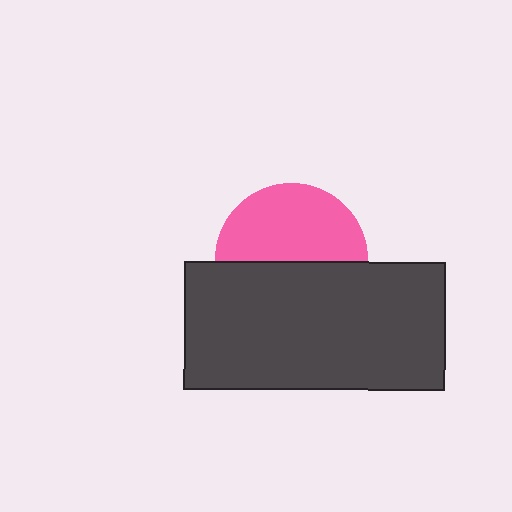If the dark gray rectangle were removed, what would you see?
You would see the complete pink circle.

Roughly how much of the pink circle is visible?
About half of it is visible (roughly 52%).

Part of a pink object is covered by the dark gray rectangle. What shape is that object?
It is a circle.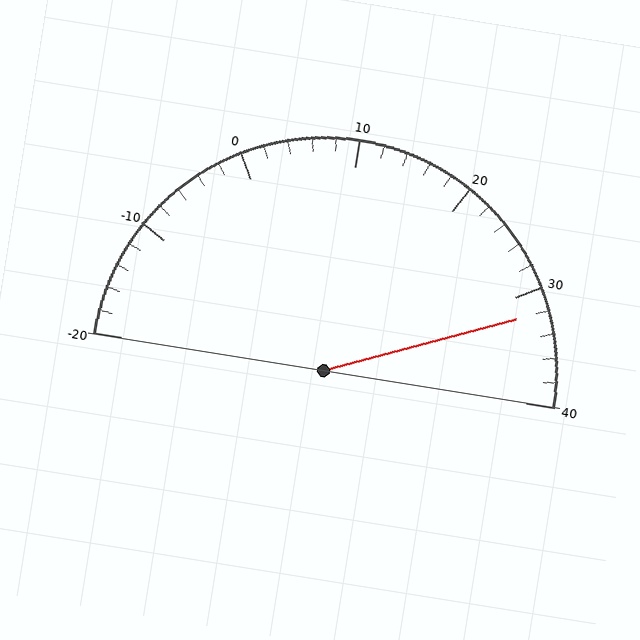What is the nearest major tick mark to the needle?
The nearest major tick mark is 30.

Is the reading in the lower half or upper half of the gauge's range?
The reading is in the upper half of the range (-20 to 40).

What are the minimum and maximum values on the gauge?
The gauge ranges from -20 to 40.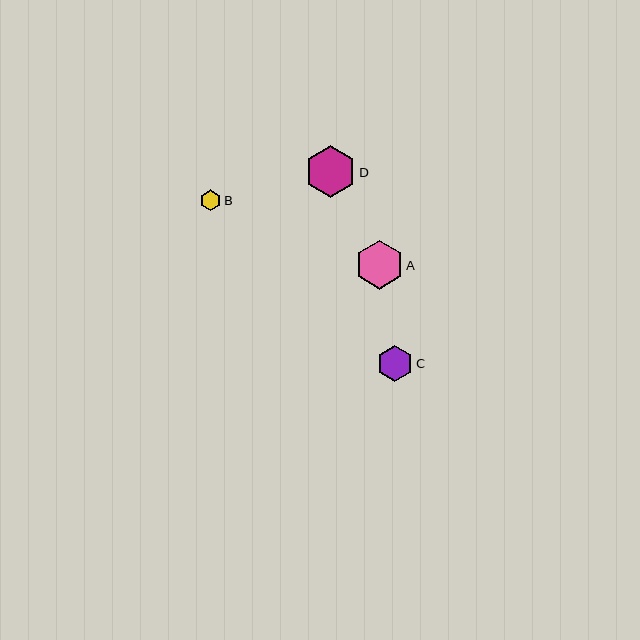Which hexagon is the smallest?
Hexagon B is the smallest with a size of approximately 21 pixels.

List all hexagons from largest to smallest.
From largest to smallest: D, A, C, B.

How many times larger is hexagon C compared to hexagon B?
Hexagon C is approximately 1.7 times the size of hexagon B.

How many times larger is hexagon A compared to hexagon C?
Hexagon A is approximately 1.4 times the size of hexagon C.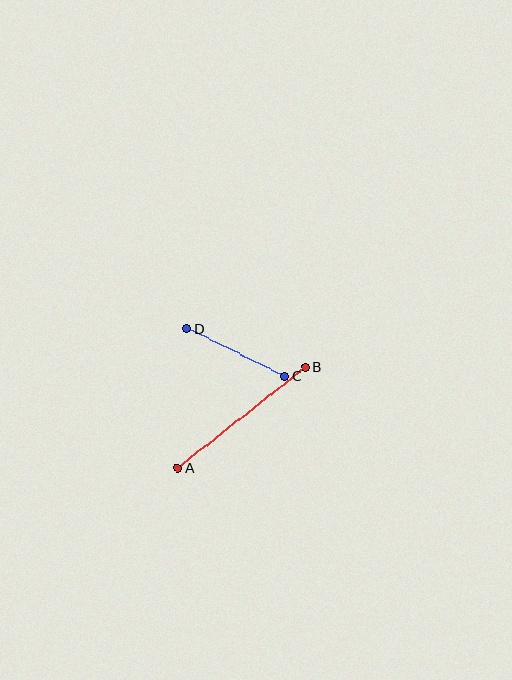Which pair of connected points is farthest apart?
Points A and B are farthest apart.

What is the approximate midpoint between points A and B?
The midpoint is at approximately (241, 417) pixels.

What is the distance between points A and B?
The distance is approximately 163 pixels.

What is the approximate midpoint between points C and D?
The midpoint is at approximately (236, 352) pixels.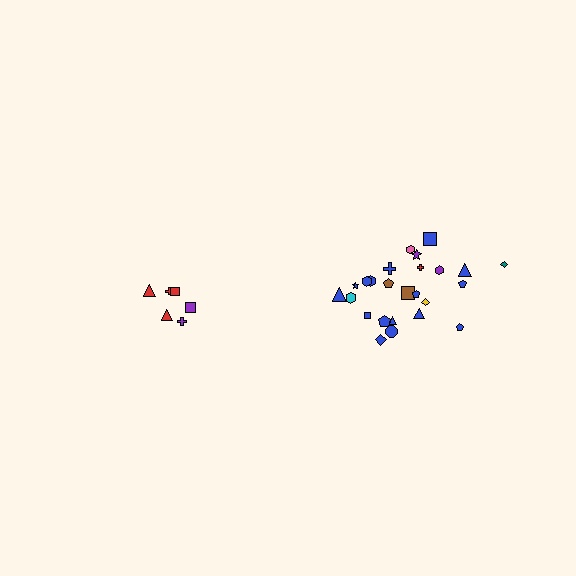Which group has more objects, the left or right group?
The right group.